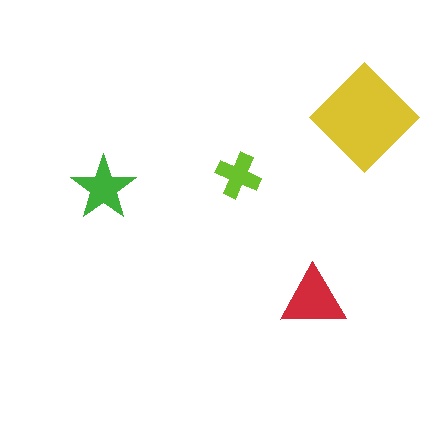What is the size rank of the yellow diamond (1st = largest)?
1st.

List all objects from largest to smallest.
The yellow diamond, the red triangle, the green star, the lime cross.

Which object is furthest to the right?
The yellow diamond is rightmost.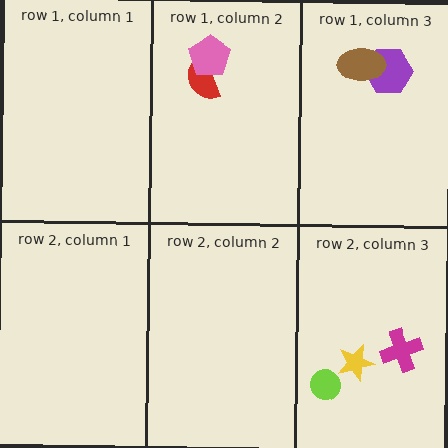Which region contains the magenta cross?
The row 2, column 3 region.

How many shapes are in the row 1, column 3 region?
2.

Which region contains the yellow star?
The row 2, column 3 region.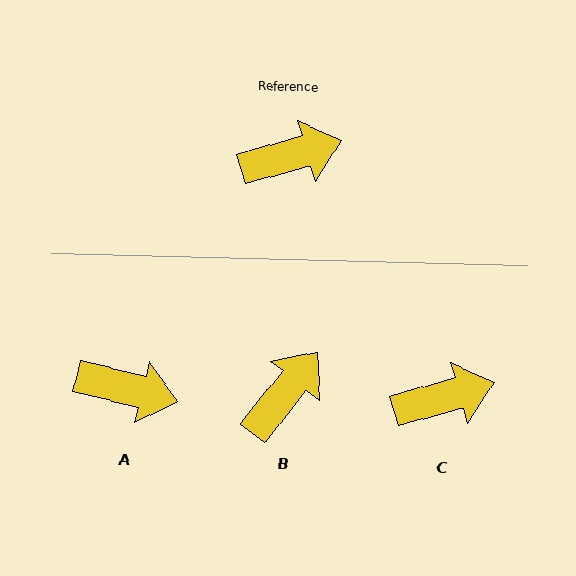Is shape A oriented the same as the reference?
No, it is off by about 30 degrees.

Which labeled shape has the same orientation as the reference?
C.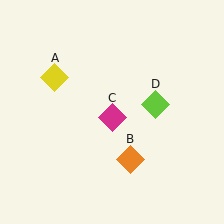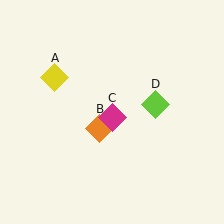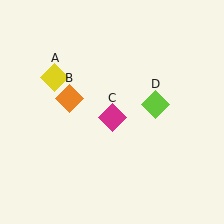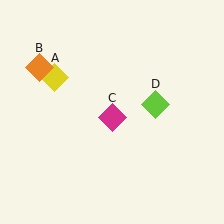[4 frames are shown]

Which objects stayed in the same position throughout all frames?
Yellow diamond (object A) and magenta diamond (object C) and lime diamond (object D) remained stationary.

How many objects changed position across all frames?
1 object changed position: orange diamond (object B).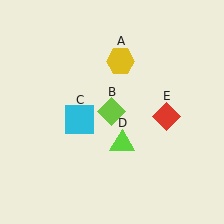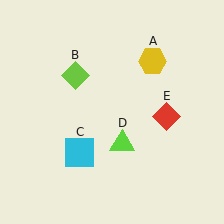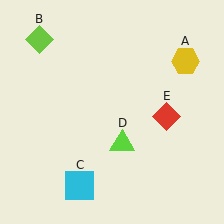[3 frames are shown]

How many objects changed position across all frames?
3 objects changed position: yellow hexagon (object A), lime diamond (object B), cyan square (object C).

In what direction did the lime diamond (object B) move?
The lime diamond (object B) moved up and to the left.